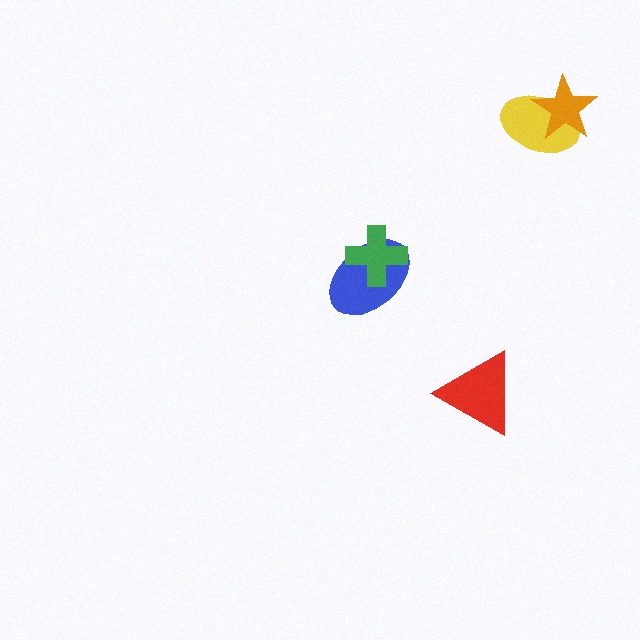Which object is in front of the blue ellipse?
The green cross is in front of the blue ellipse.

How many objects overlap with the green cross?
1 object overlaps with the green cross.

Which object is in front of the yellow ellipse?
The orange star is in front of the yellow ellipse.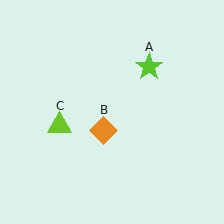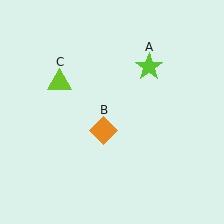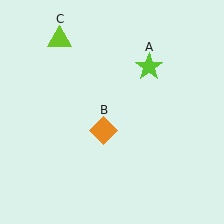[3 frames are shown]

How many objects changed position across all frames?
1 object changed position: lime triangle (object C).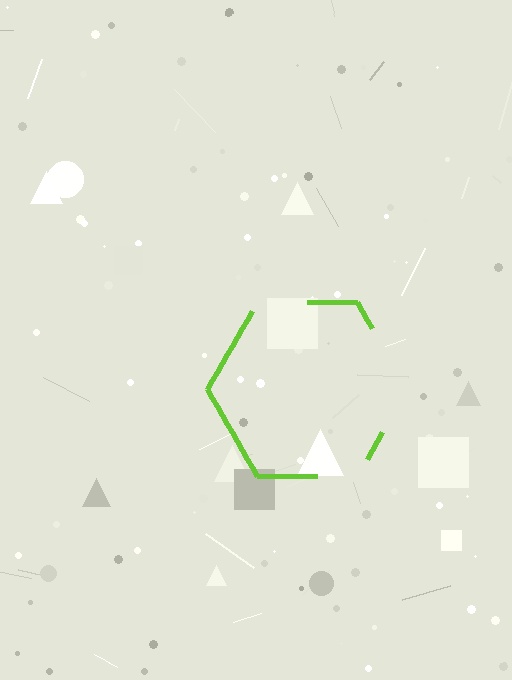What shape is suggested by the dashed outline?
The dashed outline suggests a hexagon.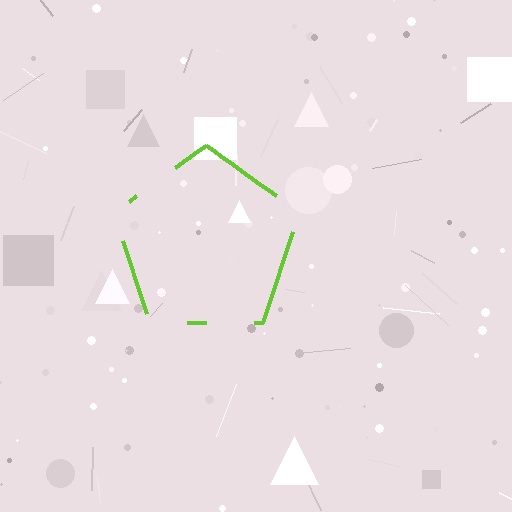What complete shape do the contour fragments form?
The contour fragments form a pentagon.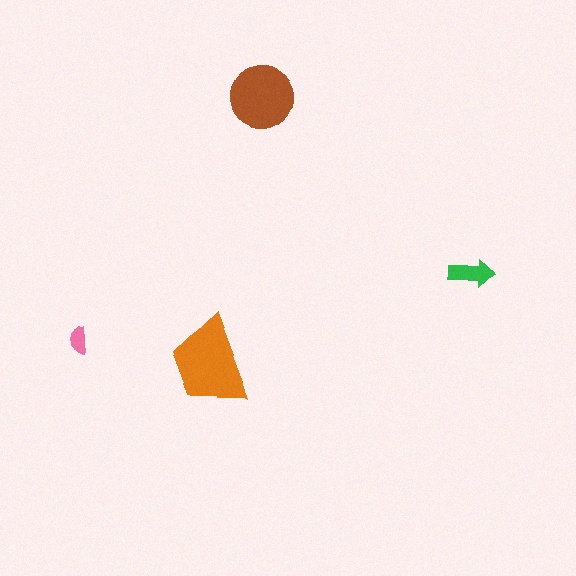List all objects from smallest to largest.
The pink semicircle, the green arrow, the brown circle, the orange trapezoid.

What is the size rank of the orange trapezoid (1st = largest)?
1st.